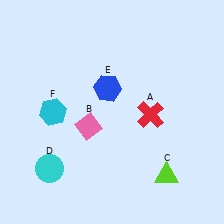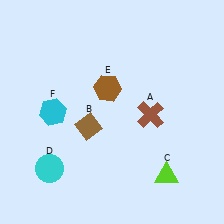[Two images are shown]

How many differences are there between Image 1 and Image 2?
There are 3 differences between the two images.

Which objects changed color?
A changed from red to brown. B changed from pink to brown. E changed from blue to brown.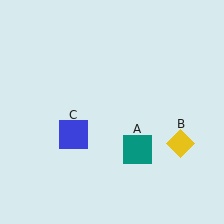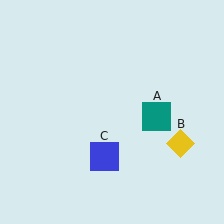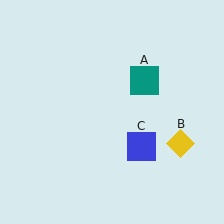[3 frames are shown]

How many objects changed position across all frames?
2 objects changed position: teal square (object A), blue square (object C).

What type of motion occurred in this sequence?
The teal square (object A), blue square (object C) rotated counterclockwise around the center of the scene.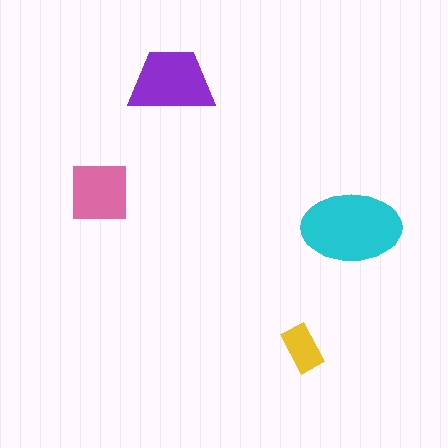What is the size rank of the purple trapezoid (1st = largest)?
2nd.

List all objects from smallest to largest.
The yellow rectangle, the pink square, the purple trapezoid, the cyan ellipse.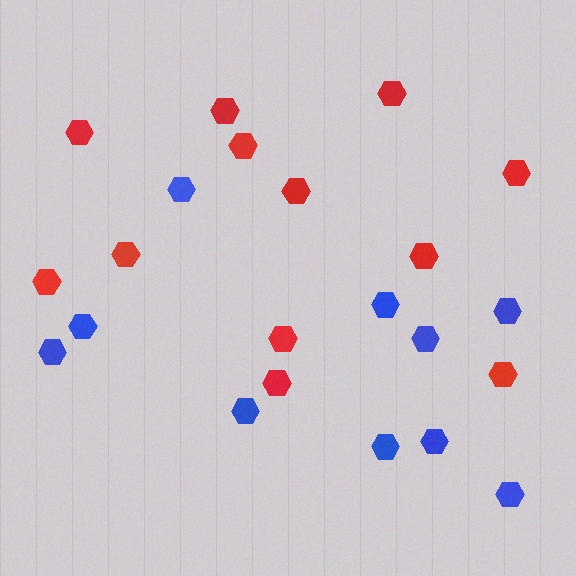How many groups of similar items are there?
There are 2 groups: one group of red hexagons (12) and one group of blue hexagons (10).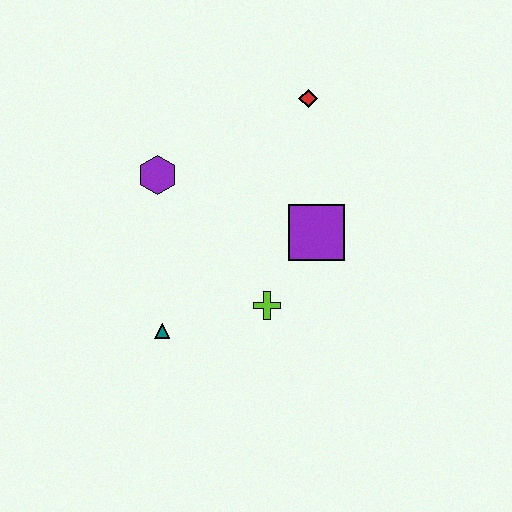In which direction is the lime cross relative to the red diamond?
The lime cross is below the red diamond.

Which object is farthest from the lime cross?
The red diamond is farthest from the lime cross.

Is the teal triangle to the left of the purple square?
Yes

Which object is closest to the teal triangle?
The lime cross is closest to the teal triangle.